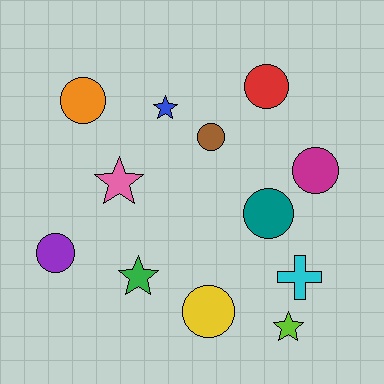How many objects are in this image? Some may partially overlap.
There are 12 objects.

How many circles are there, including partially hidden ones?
There are 7 circles.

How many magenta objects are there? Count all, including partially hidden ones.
There is 1 magenta object.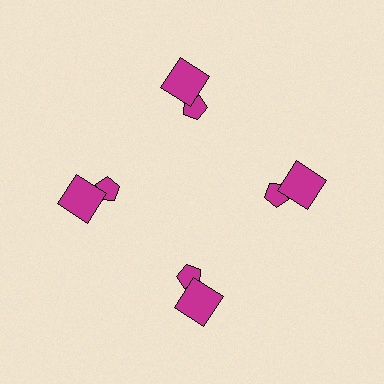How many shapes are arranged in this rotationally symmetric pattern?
There are 8 shapes, arranged in 4 groups of 2.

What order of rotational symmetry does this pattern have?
This pattern has 4-fold rotational symmetry.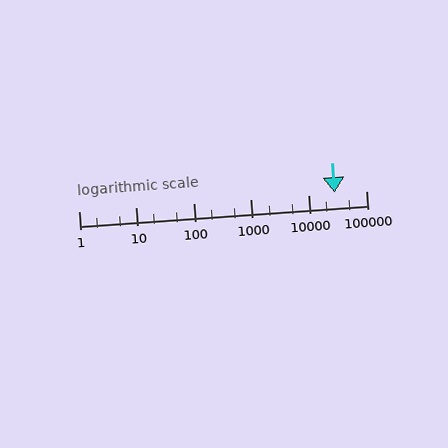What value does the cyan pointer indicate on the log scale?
The pointer indicates approximately 28000.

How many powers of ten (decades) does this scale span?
The scale spans 5 decades, from 1 to 100000.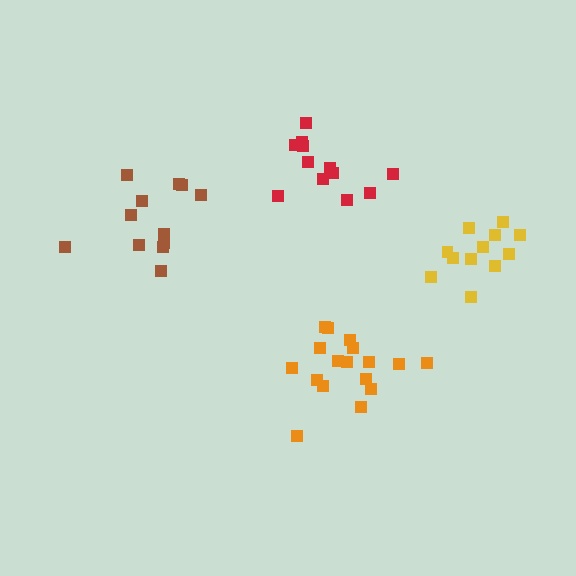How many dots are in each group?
Group 1: 17 dots, Group 2: 12 dots, Group 3: 12 dots, Group 4: 12 dots (53 total).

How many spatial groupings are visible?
There are 4 spatial groupings.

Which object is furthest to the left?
The brown cluster is leftmost.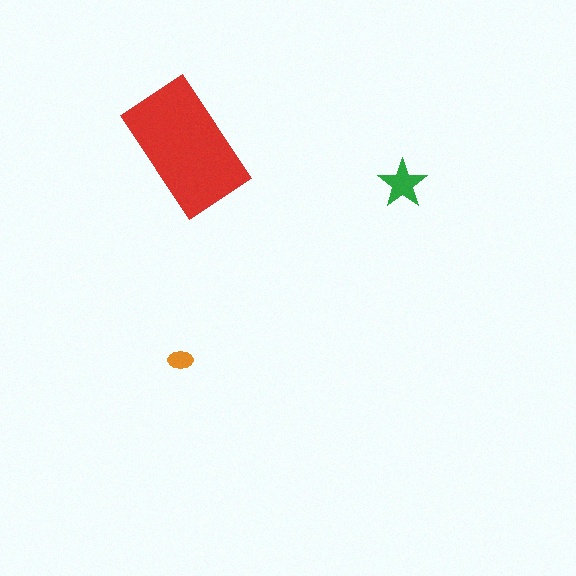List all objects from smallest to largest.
The orange ellipse, the green star, the red rectangle.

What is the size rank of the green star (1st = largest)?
2nd.